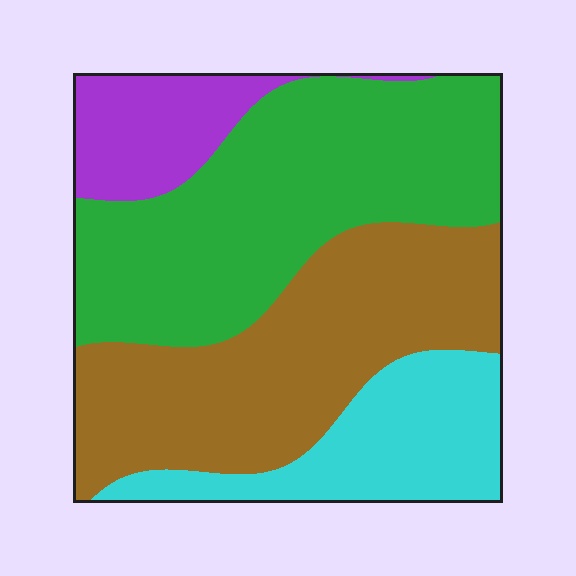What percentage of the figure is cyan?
Cyan covers about 15% of the figure.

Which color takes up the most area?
Green, at roughly 40%.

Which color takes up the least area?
Purple, at roughly 10%.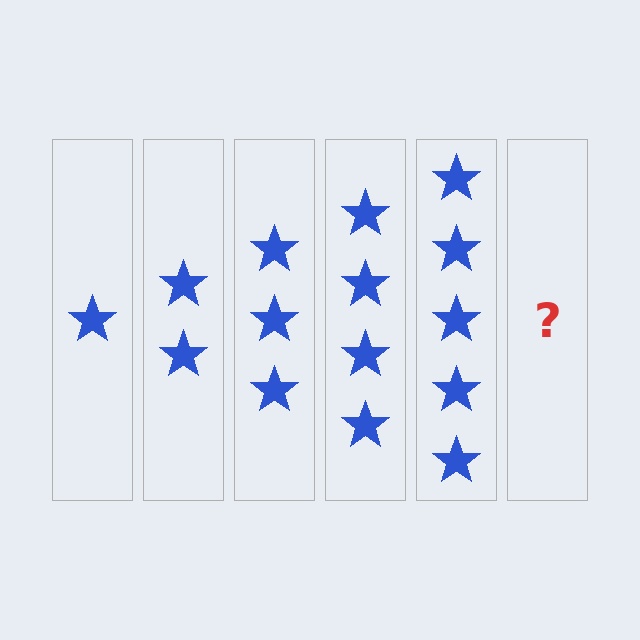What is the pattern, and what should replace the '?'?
The pattern is that each step adds one more star. The '?' should be 6 stars.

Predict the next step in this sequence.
The next step is 6 stars.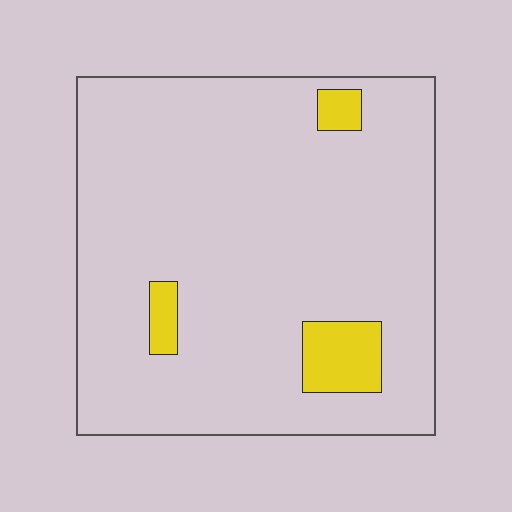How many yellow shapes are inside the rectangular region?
3.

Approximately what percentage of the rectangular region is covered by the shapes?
Approximately 10%.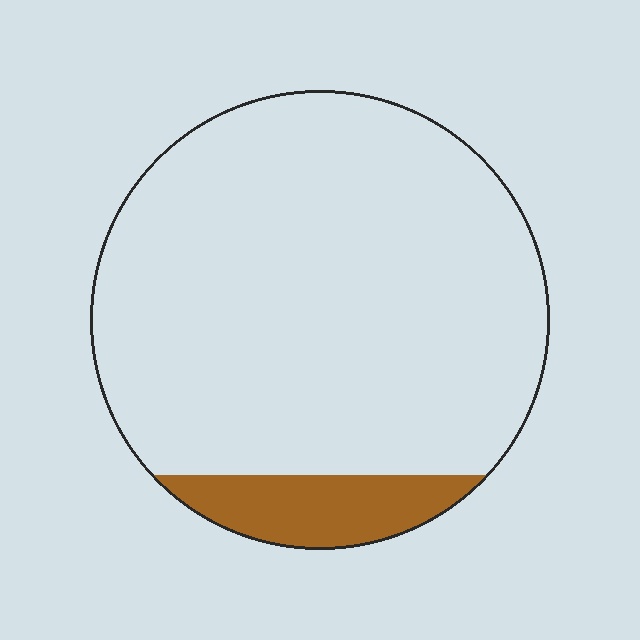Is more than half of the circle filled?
No.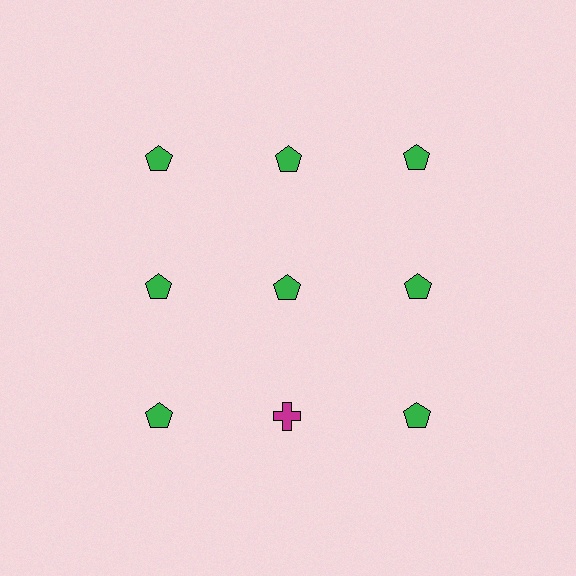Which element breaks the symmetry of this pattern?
The magenta cross in the third row, second from left column breaks the symmetry. All other shapes are green pentagons.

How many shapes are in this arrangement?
There are 9 shapes arranged in a grid pattern.